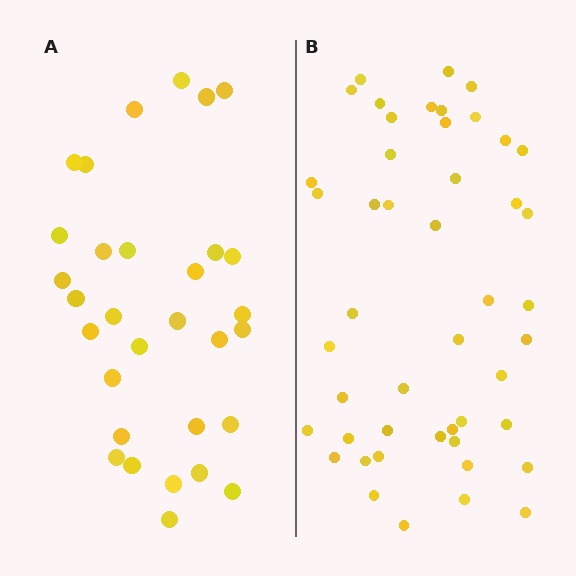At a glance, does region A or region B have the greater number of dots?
Region B (the right region) has more dots.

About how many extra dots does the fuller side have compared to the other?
Region B has approximately 15 more dots than region A.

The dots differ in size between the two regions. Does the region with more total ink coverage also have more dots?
No. Region A has more total ink coverage because its dots are larger, but region B actually contains more individual dots. Total area can be misleading — the number of items is what matters here.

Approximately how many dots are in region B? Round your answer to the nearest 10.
About 50 dots. (The exact count is 47, which rounds to 50.)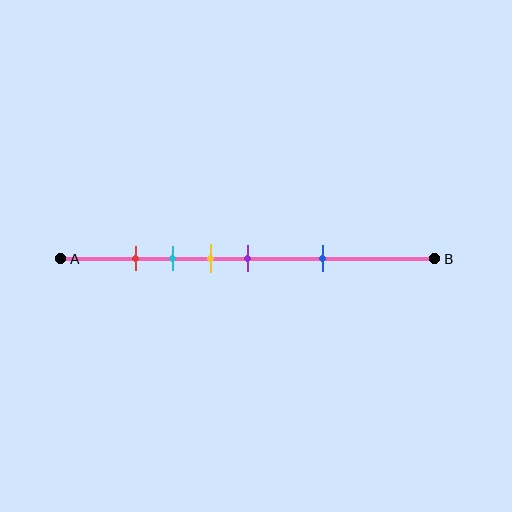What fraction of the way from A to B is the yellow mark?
The yellow mark is approximately 40% (0.4) of the way from A to B.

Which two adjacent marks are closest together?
The red and cyan marks are the closest adjacent pair.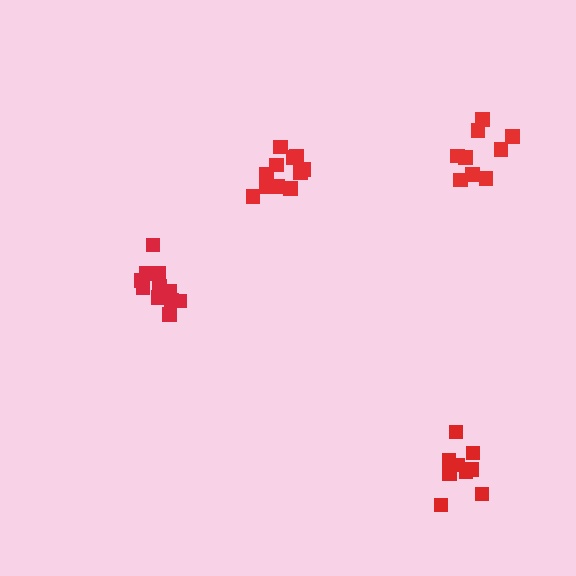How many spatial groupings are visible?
There are 4 spatial groupings.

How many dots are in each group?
Group 1: 12 dots, Group 2: 12 dots, Group 3: 9 dots, Group 4: 9 dots (42 total).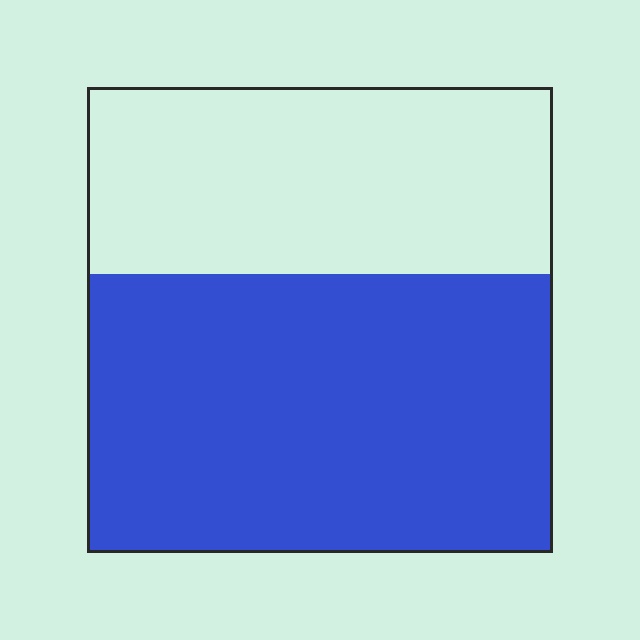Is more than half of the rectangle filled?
Yes.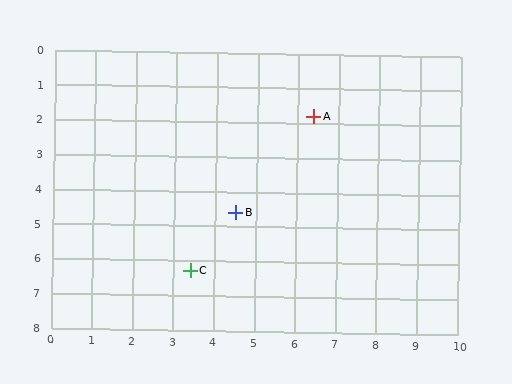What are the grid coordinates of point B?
Point B is at approximately (4.5, 4.6).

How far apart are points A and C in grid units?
Points A and C are about 5.4 grid units apart.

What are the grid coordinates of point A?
Point A is at approximately (6.4, 1.8).